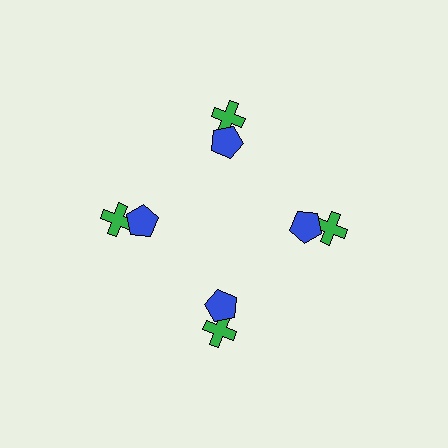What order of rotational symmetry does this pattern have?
This pattern has 4-fold rotational symmetry.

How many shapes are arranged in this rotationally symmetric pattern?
There are 8 shapes, arranged in 4 groups of 2.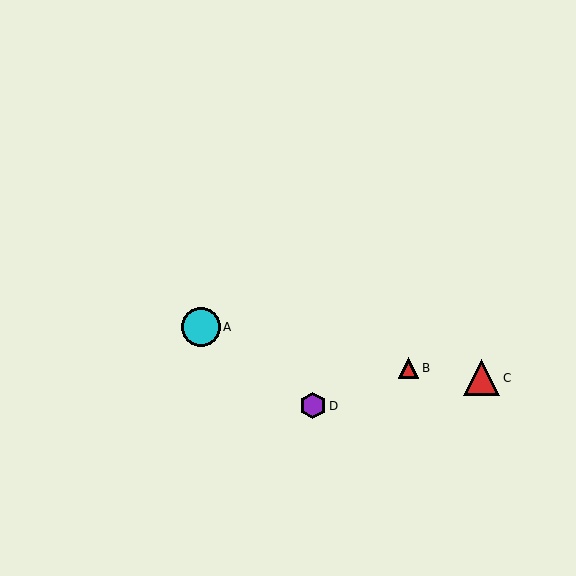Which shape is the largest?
The cyan circle (labeled A) is the largest.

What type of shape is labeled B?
Shape B is a red triangle.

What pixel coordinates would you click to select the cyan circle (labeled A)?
Click at (201, 327) to select the cyan circle A.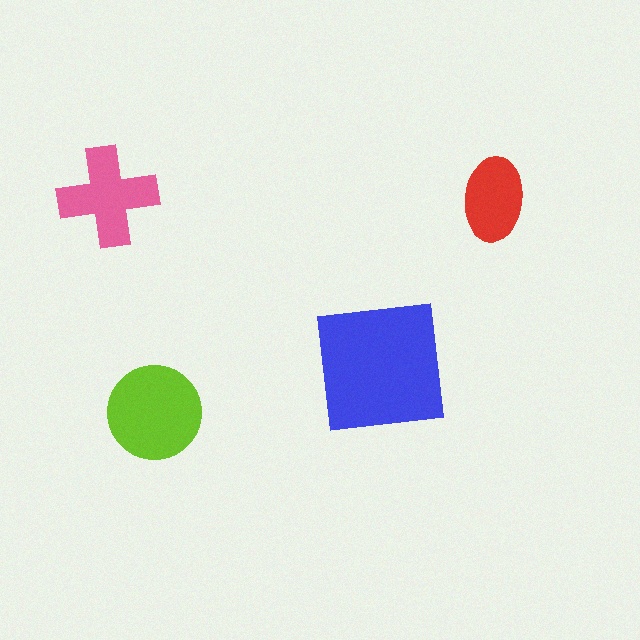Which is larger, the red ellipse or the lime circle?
The lime circle.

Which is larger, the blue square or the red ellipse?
The blue square.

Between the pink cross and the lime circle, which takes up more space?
The lime circle.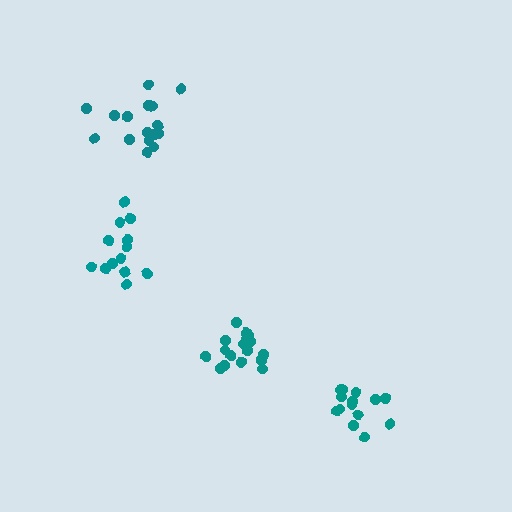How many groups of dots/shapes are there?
There are 4 groups.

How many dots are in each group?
Group 1: 13 dots, Group 2: 17 dots, Group 3: 17 dots, Group 4: 14 dots (61 total).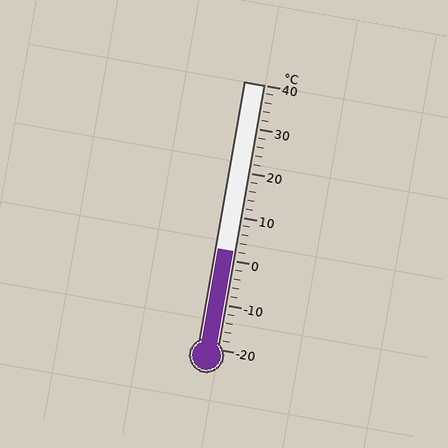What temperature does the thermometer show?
The thermometer shows approximately 2°C.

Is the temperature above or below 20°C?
The temperature is below 20°C.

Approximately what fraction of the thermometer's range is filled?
The thermometer is filled to approximately 35% of its range.